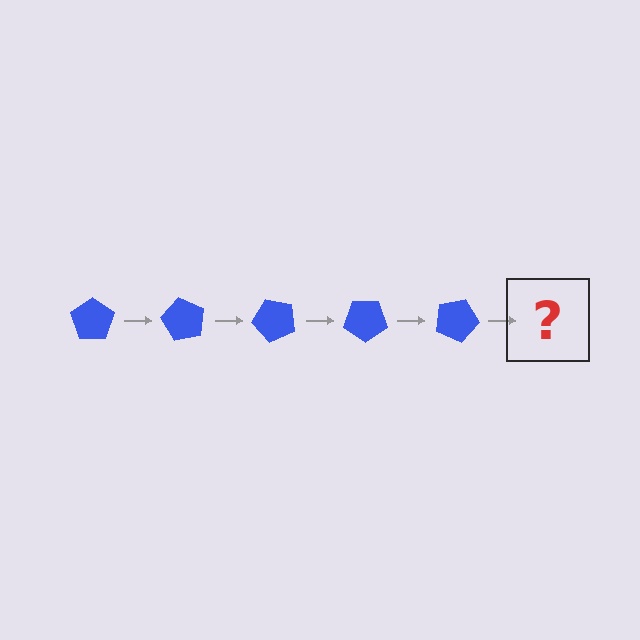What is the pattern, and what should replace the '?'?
The pattern is that the pentagon rotates 60 degrees each step. The '?' should be a blue pentagon rotated 300 degrees.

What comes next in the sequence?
The next element should be a blue pentagon rotated 300 degrees.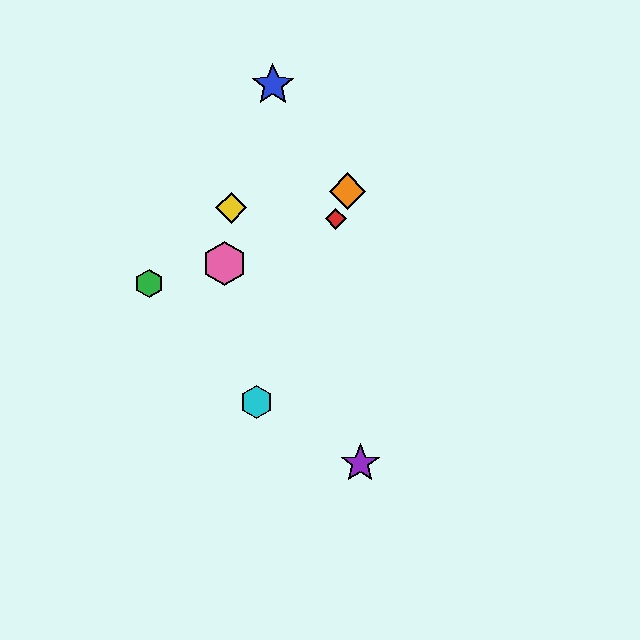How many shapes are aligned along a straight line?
3 shapes (the red diamond, the orange diamond, the cyan hexagon) are aligned along a straight line.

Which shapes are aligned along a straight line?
The red diamond, the orange diamond, the cyan hexagon are aligned along a straight line.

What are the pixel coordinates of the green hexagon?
The green hexagon is at (149, 283).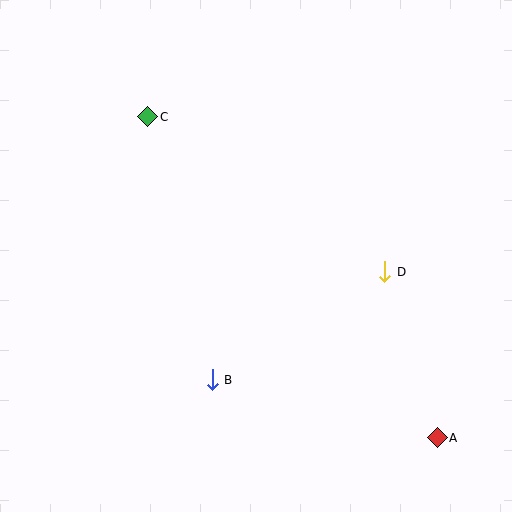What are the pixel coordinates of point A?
Point A is at (437, 438).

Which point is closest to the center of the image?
Point D at (385, 272) is closest to the center.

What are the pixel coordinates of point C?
Point C is at (148, 117).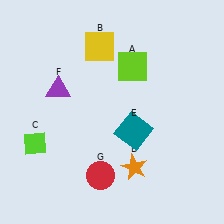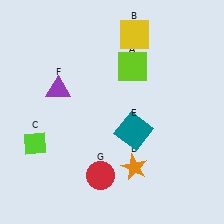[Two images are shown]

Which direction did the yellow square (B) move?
The yellow square (B) moved right.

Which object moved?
The yellow square (B) moved right.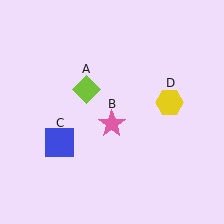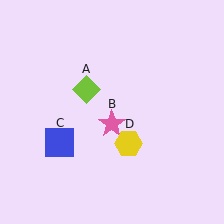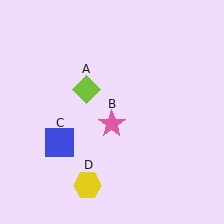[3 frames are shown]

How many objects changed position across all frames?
1 object changed position: yellow hexagon (object D).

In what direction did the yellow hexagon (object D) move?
The yellow hexagon (object D) moved down and to the left.